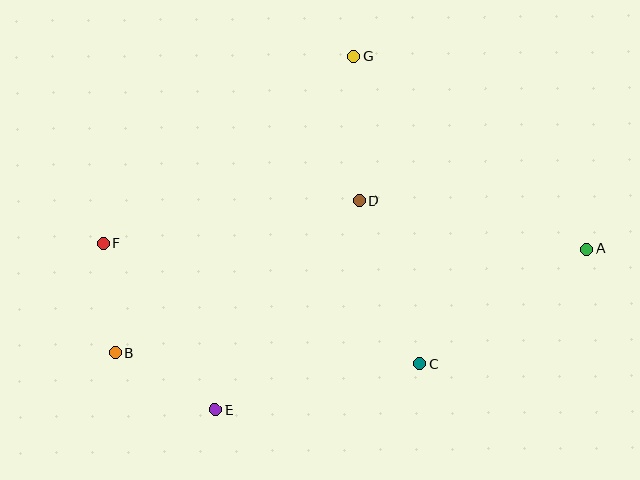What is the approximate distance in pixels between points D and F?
The distance between D and F is approximately 259 pixels.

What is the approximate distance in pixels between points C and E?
The distance between C and E is approximately 209 pixels.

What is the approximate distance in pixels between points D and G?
The distance between D and G is approximately 145 pixels.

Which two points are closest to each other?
Points B and F are closest to each other.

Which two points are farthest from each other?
Points A and F are farthest from each other.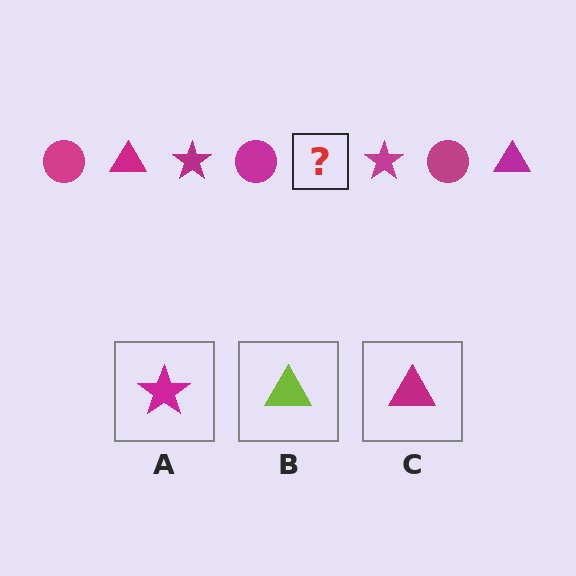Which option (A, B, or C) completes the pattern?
C.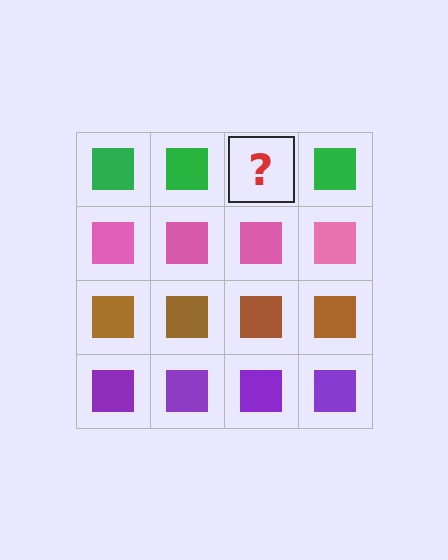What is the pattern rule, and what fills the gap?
The rule is that each row has a consistent color. The gap should be filled with a green square.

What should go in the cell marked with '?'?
The missing cell should contain a green square.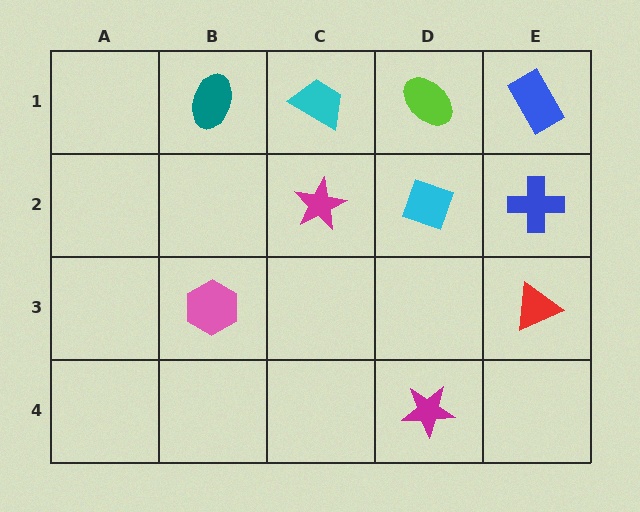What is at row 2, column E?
A blue cross.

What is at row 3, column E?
A red triangle.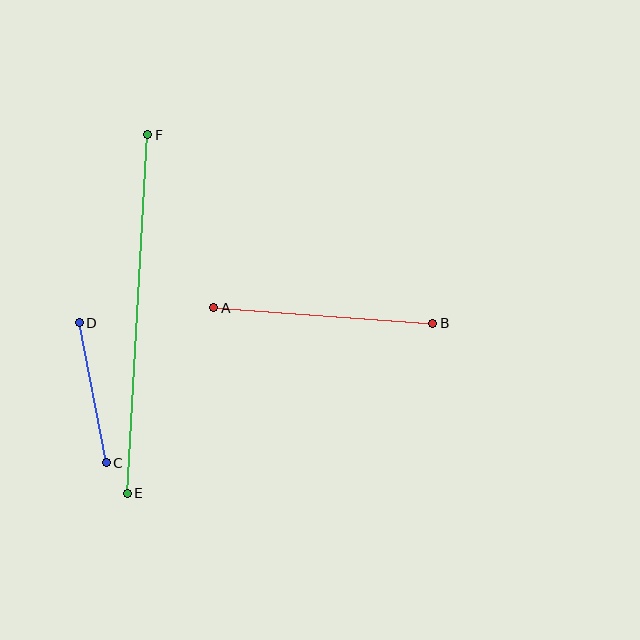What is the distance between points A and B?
The distance is approximately 220 pixels.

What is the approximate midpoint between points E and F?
The midpoint is at approximately (137, 314) pixels.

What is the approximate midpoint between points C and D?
The midpoint is at approximately (93, 393) pixels.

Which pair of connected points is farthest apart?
Points E and F are farthest apart.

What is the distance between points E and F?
The distance is approximately 359 pixels.